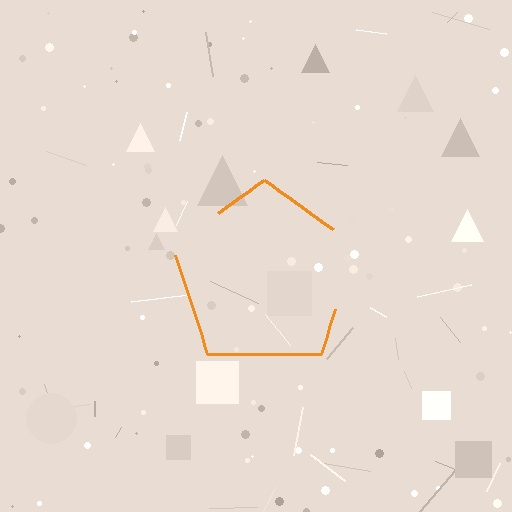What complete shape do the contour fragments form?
The contour fragments form a pentagon.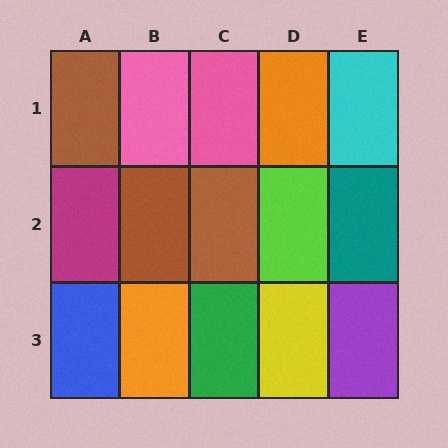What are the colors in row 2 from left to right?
Magenta, brown, brown, lime, teal.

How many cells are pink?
2 cells are pink.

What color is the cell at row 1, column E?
Cyan.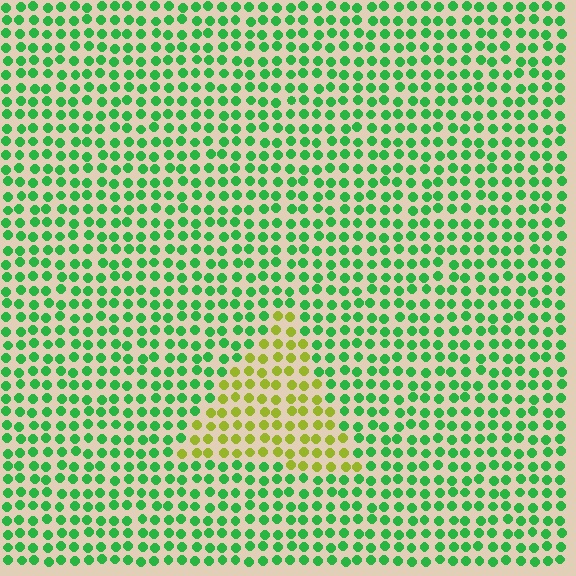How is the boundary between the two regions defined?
The boundary is defined purely by a slight shift in hue (about 57 degrees). Spacing, size, and orientation are identical on both sides.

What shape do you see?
I see a triangle.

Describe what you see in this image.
The image is filled with small green elements in a uniform arrangement. A triangle-shaped region is visible where the elements are tinted to a slightly different hue, forming a subtle color boundary.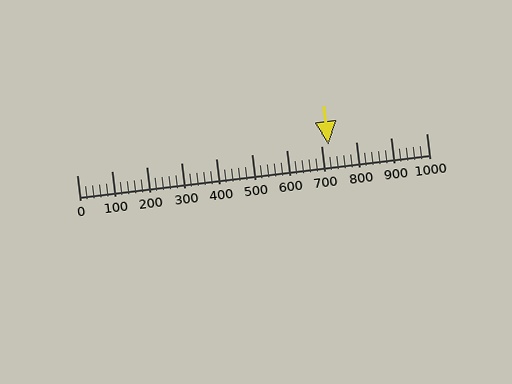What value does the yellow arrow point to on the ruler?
The yellow arrow points to approximately 720.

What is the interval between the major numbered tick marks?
The major tick marks are spaced 100 units apart.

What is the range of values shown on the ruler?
The ruler shows values from 0 to 1000.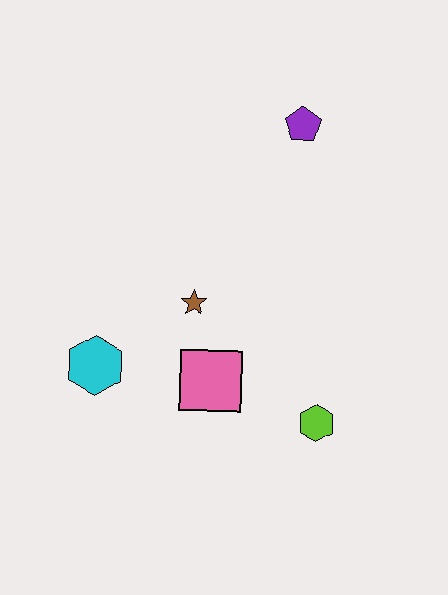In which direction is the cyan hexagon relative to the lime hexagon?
The cyan hexagon is to the left of the lime hexagon.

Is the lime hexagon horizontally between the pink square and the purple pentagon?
No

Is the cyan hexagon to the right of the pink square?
No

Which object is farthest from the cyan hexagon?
The purple pentagon is farthest from the cyan hexagon.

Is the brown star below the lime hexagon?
No